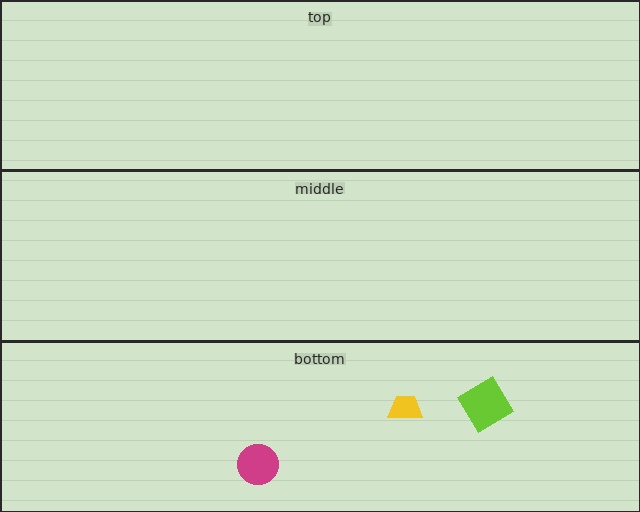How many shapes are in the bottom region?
3.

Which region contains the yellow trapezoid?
The bottom region.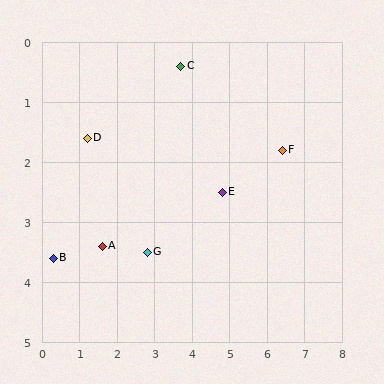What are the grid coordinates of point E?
Point E is at approximately (4.8, 2.5).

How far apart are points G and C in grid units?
Points G and C are about 3.2 grid units apart.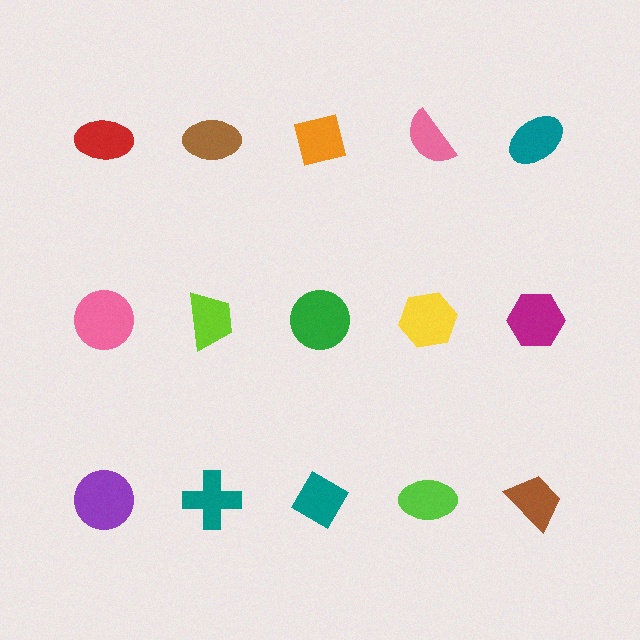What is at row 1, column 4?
A pink semicircle.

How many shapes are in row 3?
5 shapes.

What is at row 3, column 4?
A lime ellipse.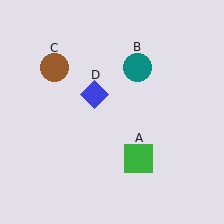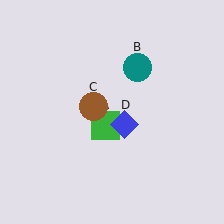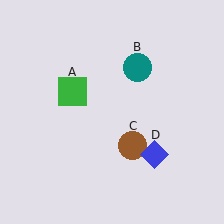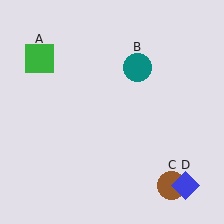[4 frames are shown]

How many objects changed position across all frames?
3 objects changed position: green square (object A), brown circle (object C), blue diamond (object D).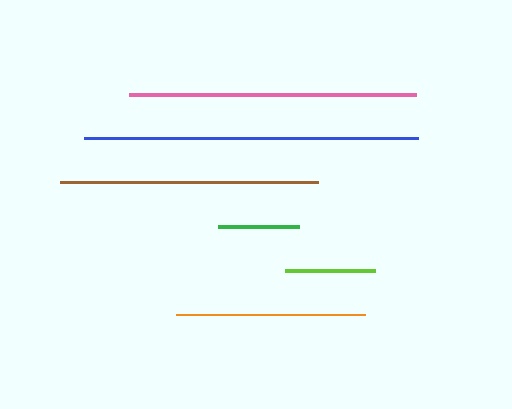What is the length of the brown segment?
The brown segment is approximately 258 pixels long.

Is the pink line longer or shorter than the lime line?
The pink line is longer than the lime line.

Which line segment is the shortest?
The green line is the shortest at approximately 81 pixels.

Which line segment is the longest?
The blue line is the longest at approximately 334 pixels.